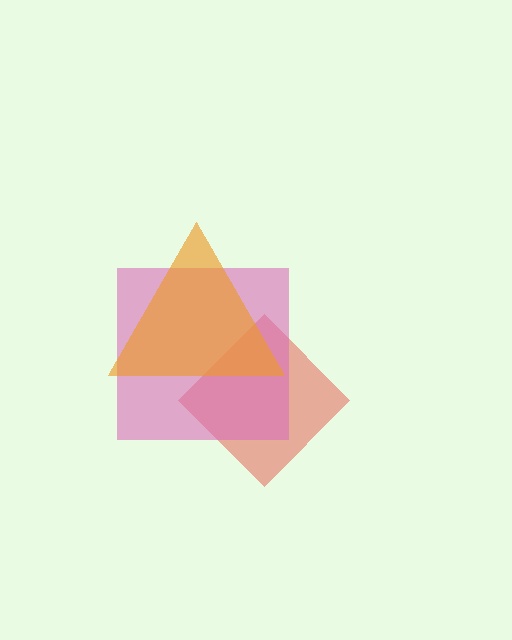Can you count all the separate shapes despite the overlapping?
Yes, there are 3 separate shapes.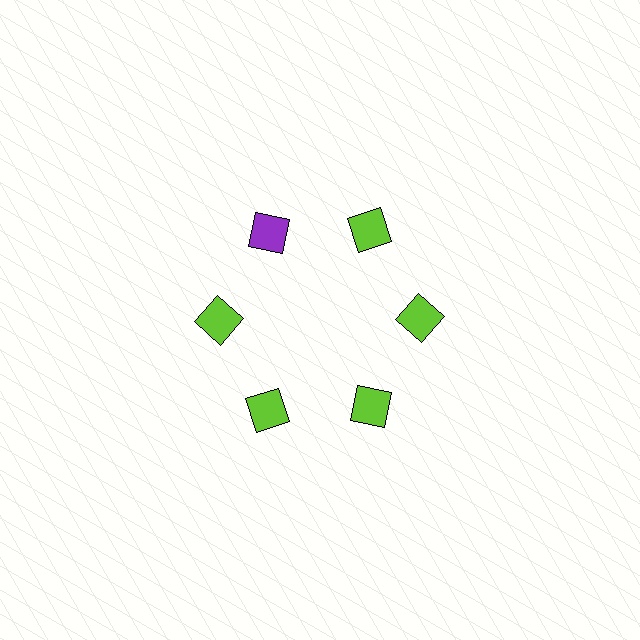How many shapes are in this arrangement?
There are 6 shapes arranged in a ring pattern.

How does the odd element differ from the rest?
It has a different color: purple instead of lime.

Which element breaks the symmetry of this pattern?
The purple diamond at roughly the 11 o'clock position breaks the symmetry. All other shapes are lime diamonds.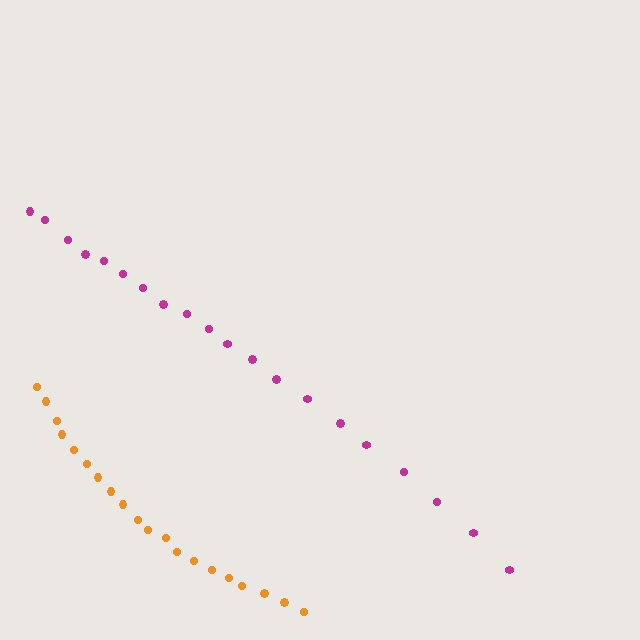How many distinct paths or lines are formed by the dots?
There are 2 distinct paths.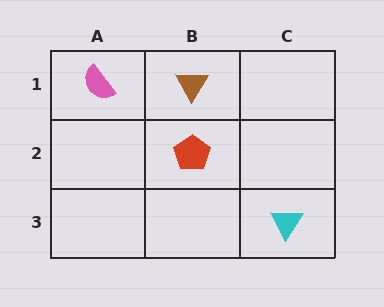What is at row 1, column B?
A brown triangle.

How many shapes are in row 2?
1 shape.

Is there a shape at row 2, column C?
No, that cell is empty.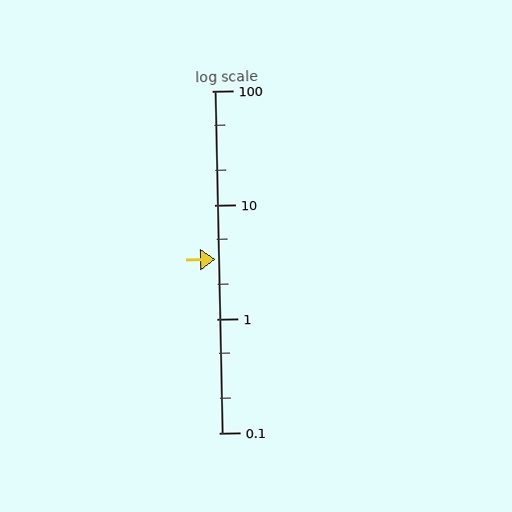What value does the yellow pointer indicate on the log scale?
The pointer indicates approximately 3.3.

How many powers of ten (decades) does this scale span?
The scale spans 3 decades, from 0.1 to 100.